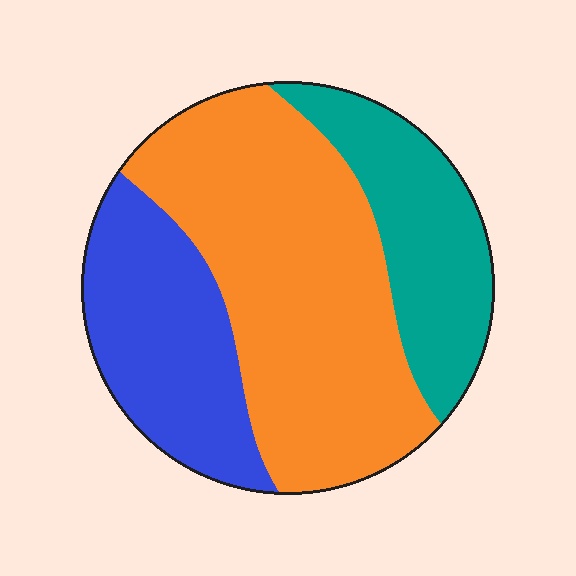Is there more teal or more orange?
Orange.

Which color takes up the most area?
Orange, at roughly 50%.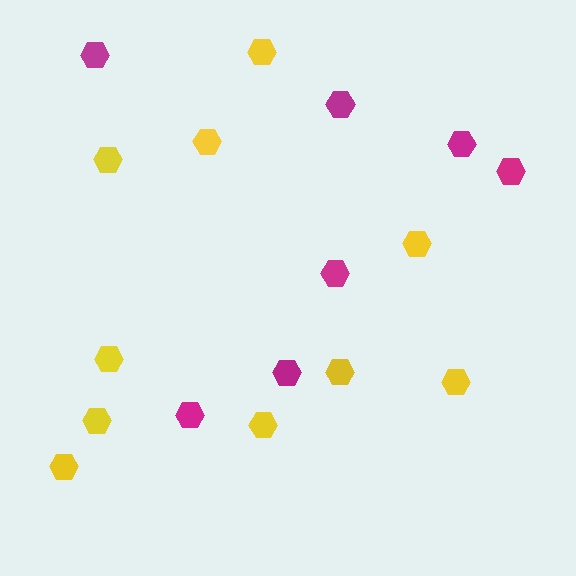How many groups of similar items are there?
There are 2 groups: one group of yellow hexagons (10) and one group of magenta hexagons (7).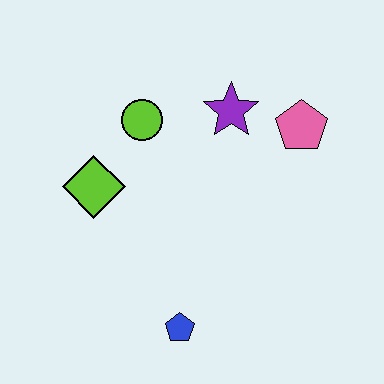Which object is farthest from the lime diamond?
The pink pentagon is farthest from the lime diamond.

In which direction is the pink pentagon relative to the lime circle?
The pink pentagon is to the right of the lime circle.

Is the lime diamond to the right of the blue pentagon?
No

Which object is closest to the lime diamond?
The lime circle is closest to the lime diamond.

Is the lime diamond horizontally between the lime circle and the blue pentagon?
No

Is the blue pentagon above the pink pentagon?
No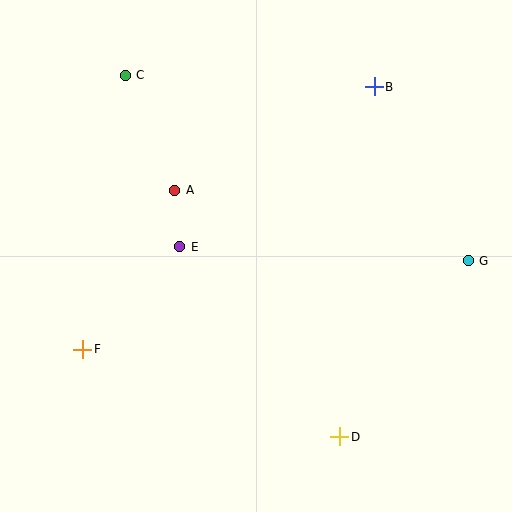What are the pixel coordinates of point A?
Point A is at (175, 190).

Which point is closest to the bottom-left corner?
Point F is closest to the bottom-left corner.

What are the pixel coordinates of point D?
Point D is at (340, 437).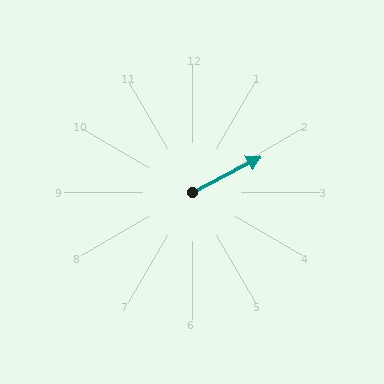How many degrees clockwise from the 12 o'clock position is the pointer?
Approximately 63 degrees.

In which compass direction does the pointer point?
Northeast.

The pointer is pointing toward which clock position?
Roughly 2 o'clock.